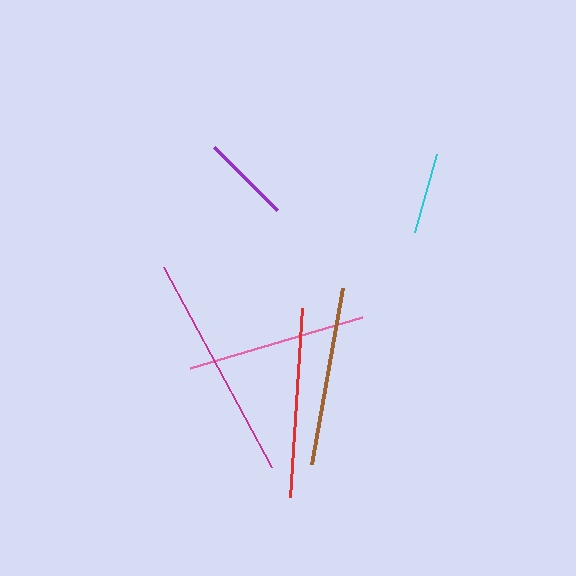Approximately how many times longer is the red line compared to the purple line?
The red line is approximately 2.1 times the length of the purple line.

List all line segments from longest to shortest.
From longest to shortest: magenta, red, pink, brown, purple, cyan.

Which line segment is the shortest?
The cyan line is the shortest at approximately 81 pixels.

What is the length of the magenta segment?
The magenta segment is approximately 228 pixels long.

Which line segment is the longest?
The magenta line is the longest at approximately 228 pixels.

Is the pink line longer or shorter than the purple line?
The pink line is longer than the purple line.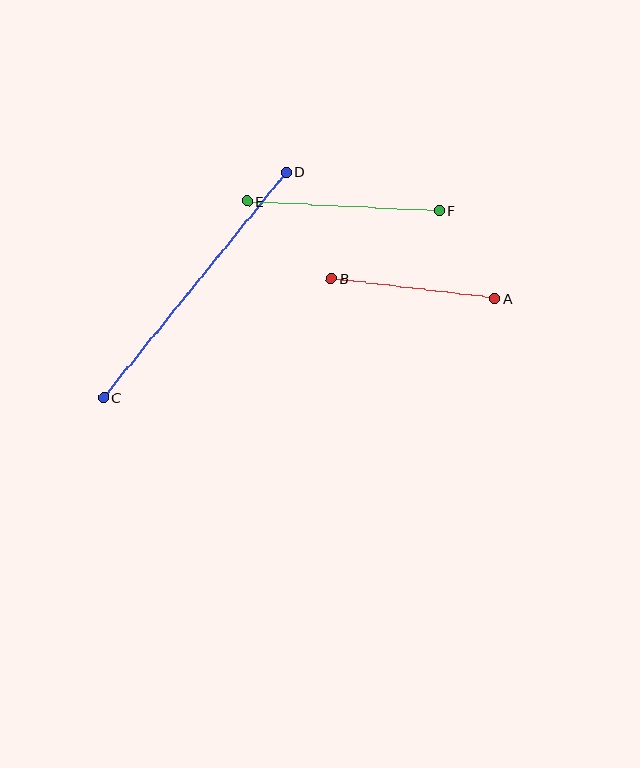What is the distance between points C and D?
The distance is approximately 290 pixels.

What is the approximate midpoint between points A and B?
The midpoint is at approximately (413, 288) pixels.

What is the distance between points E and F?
The distance is approximately 192 pixels.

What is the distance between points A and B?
The distance is approximately 164 pixels.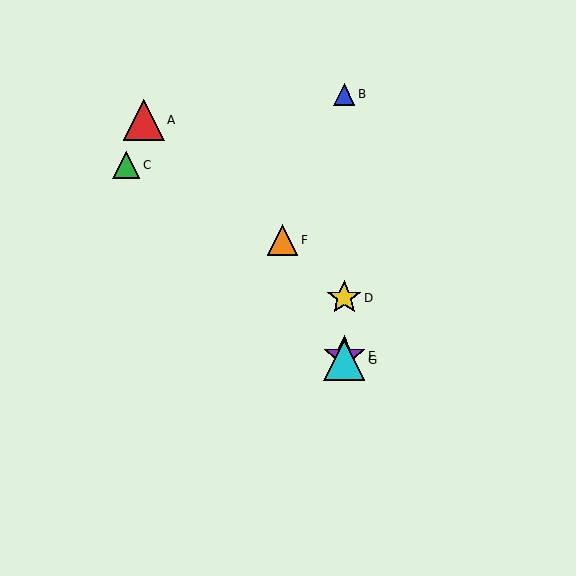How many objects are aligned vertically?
4 objects (B, D, E, G) are aligned vertically.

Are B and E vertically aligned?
Yes, both are at x≈344.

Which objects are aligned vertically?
Objects B, D, E, G are aligned vertically.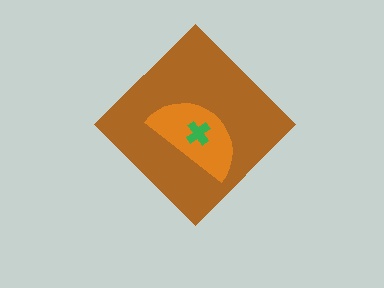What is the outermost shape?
The brown diamond.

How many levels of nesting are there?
3.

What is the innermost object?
The green cross.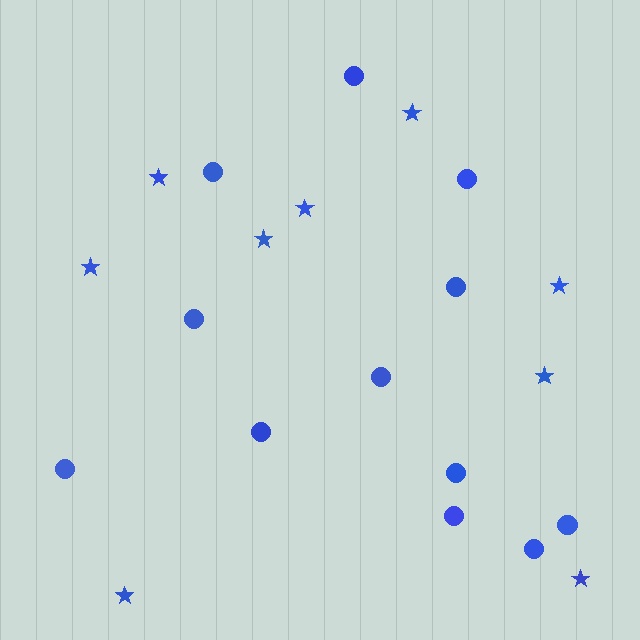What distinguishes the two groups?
There are 2 groups: one group of stars (9) and one group of circles (12).